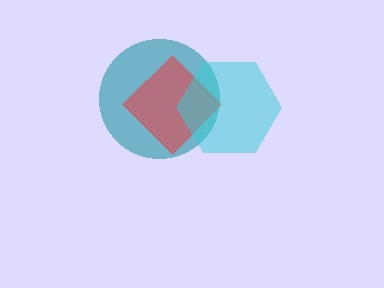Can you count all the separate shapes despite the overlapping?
Yes, there are 3 separate shapes.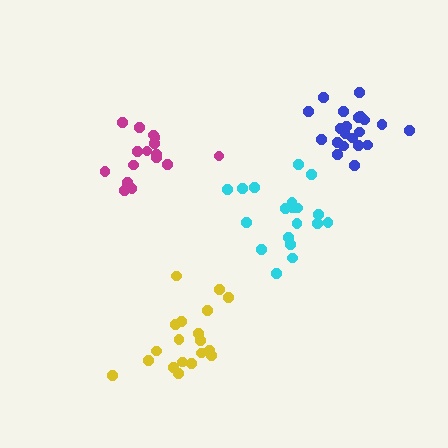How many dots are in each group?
Group 1: 19 dots, Group 2: 16 dots, Group 3: 21 dots, Group 4: 20 dots (76 total).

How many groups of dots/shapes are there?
There are 4 groups.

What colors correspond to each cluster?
The clusters are colored: cyan, magenta, blue, yellow.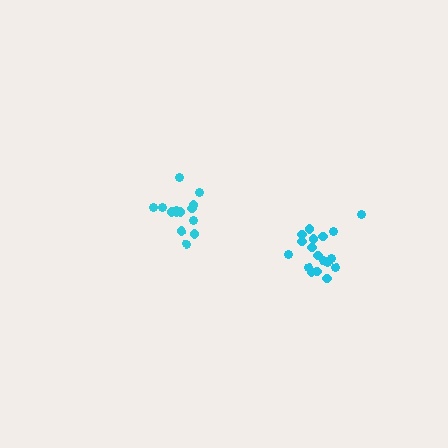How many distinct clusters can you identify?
There are 2 distinct clusters.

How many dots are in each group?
Group 1: 18 dots, Group 2: 14 dots (32 total).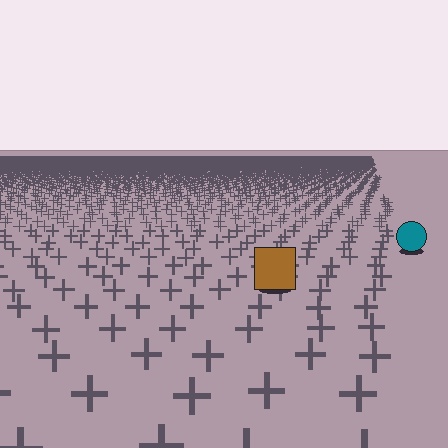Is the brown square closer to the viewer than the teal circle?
Yes. The brown square is closer — you can tell from the texture gradient: the ground texture is coarser near it.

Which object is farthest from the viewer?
The teal circle is farthest from the viewer. It appears smaller and the ground texture around it is denser.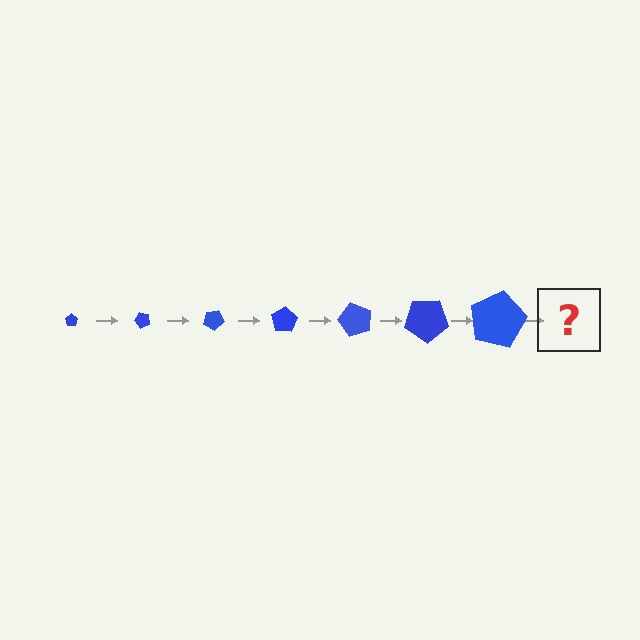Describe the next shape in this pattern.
It should be a pentagon, larger than the previous one and rotated 350 degrees from the start.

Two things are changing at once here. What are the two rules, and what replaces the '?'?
The two rules are that the pentagon grows larger each step and it rotates 50 degrees each step. The '?' should be a pentagon, larger than the previous one and rotated 350 degrees from the start.